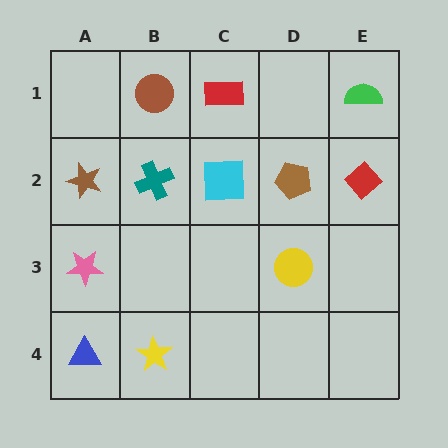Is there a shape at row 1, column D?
No, that cell is empty.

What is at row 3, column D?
A yellow circle.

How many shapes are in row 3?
2 shapes.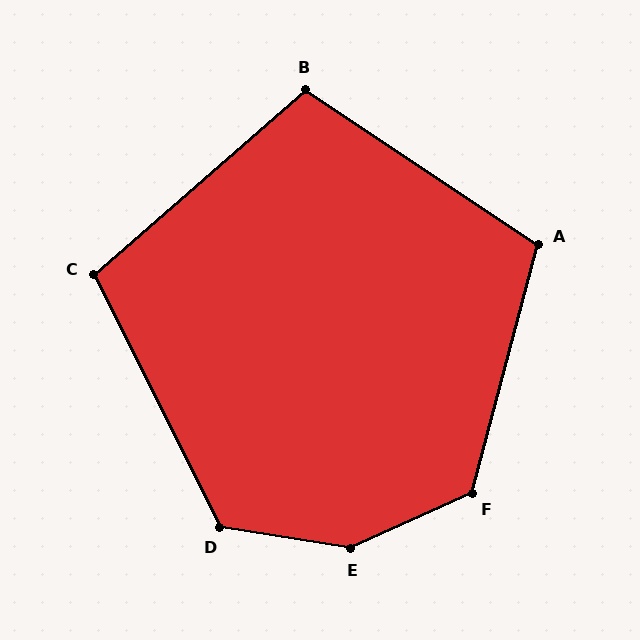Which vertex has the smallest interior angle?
C, at approximately 105 degrees.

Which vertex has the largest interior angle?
E, at approximately 146 degrees.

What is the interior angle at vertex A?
Approximately 109 degrees (obtuse).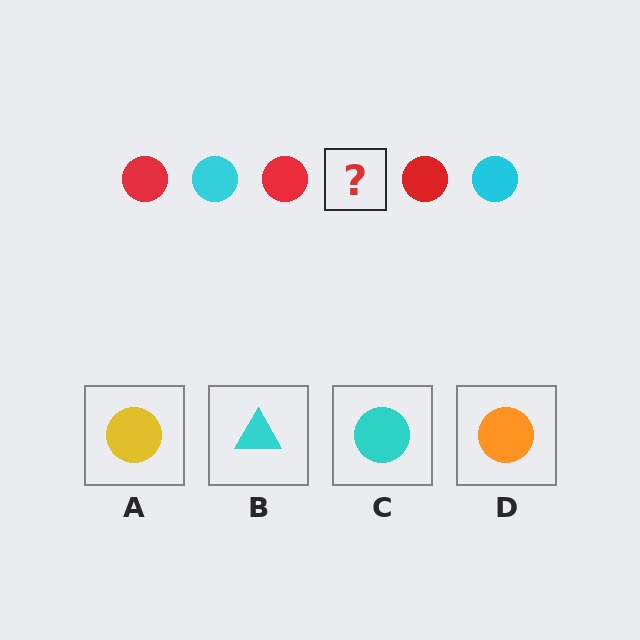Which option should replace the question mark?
Option C.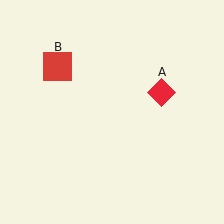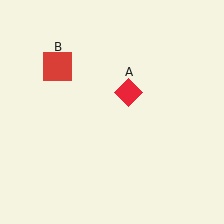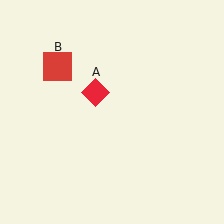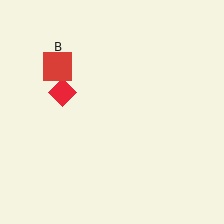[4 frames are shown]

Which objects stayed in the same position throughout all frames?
Red square (object B) remained stationary.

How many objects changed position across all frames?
1 object changed position: red diamond (object A).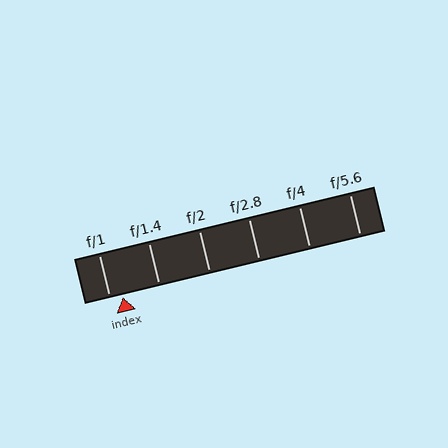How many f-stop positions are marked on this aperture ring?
There are 6 f-stop positions marked.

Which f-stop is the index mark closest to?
The index mark is closest to f/1.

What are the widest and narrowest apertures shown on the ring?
The widest aperture shown is f/1 and the narrowest is f/5.6.